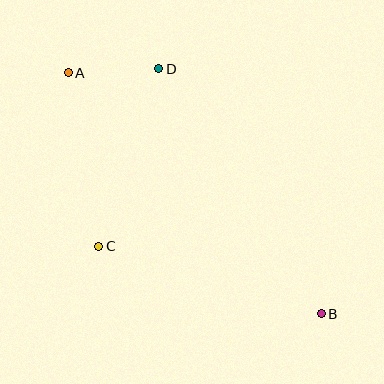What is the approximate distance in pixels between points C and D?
The distance between C and D is approximately 187 pixels.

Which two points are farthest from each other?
Points A and B are farthest from each other.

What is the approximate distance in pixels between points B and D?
The distance between B and D is approximately 294 pixels.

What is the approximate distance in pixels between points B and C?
The distance between B and C is approximately 232 pixels.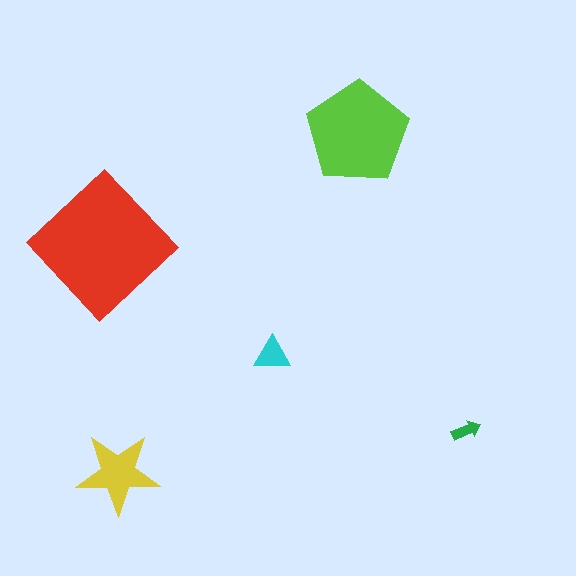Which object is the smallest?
The green arrow.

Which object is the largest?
The red diamond.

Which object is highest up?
The lime pentagon is topmost.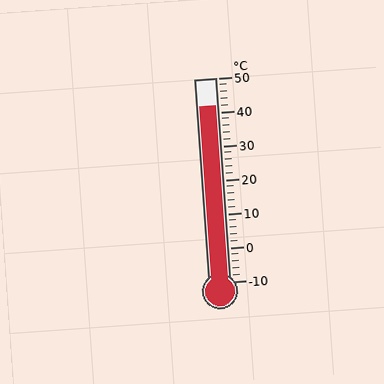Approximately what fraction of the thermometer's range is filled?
The thermometer is filled to approximately 85% of its range.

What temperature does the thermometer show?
The thermometer shows approximately 42°C.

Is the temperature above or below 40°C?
The temperature is above 40°C.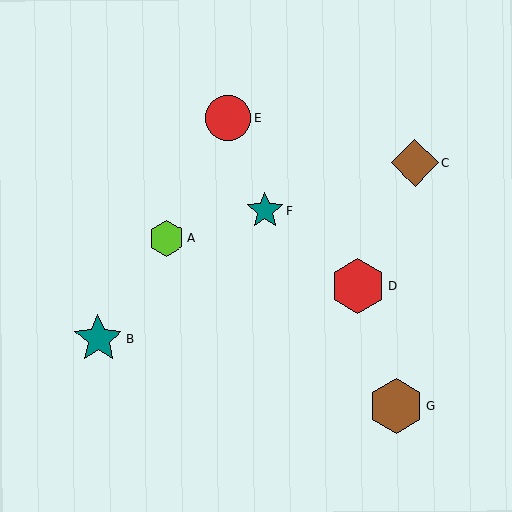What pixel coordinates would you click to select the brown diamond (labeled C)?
Click at (415, 163) to select the brown diamond C.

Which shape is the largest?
The brown hexagon (labeled G) is the largest.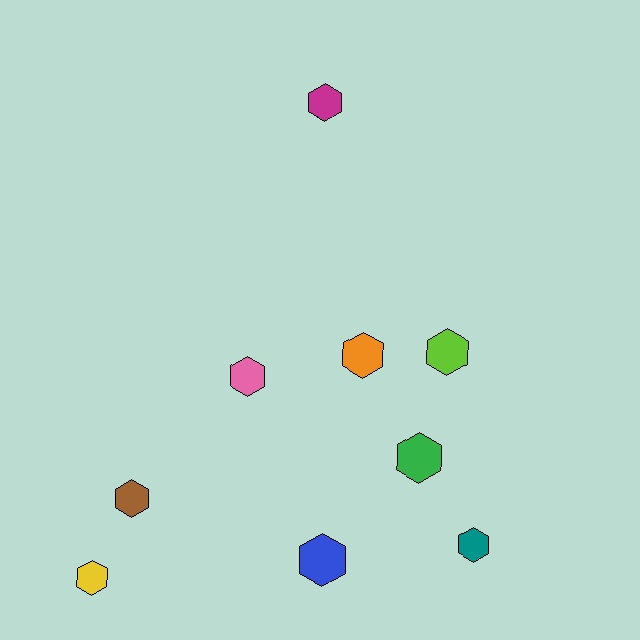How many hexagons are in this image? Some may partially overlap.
There are 9 hexagons.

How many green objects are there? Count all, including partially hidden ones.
There is 1 green object.